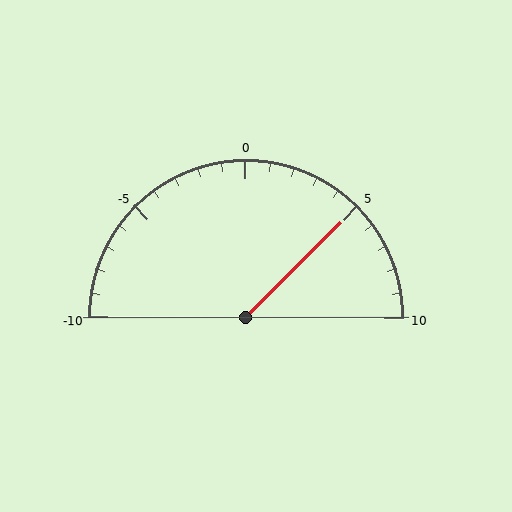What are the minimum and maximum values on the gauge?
The gauge ranges from -10 to 10.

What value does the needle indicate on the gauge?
The needle indicates approximately 5.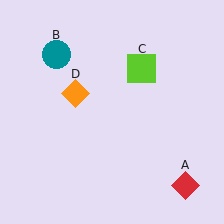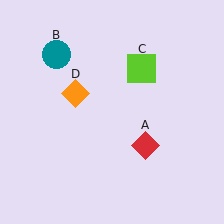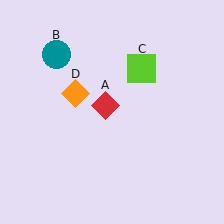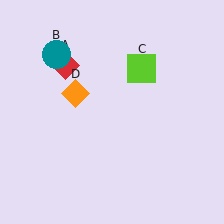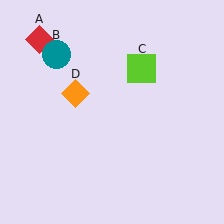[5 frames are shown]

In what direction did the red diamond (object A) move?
The red diamond (object A) moved up and to the left.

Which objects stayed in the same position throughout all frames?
Teal circle (object B) and lime square (object C) and orange diamond (object D) remained stationary.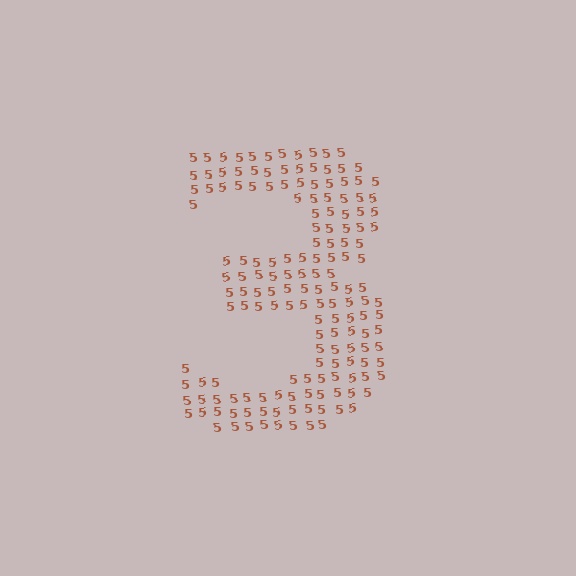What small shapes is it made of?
It is made of small digit 5's.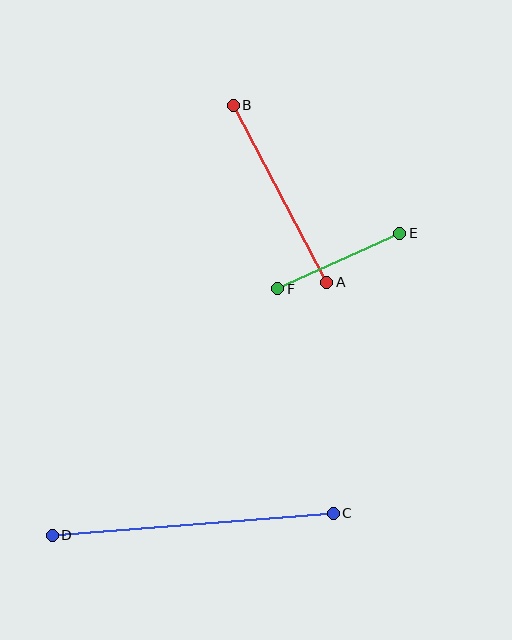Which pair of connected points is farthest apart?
Points C and D are farthest apart.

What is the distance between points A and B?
The distance is approximately 200 pixels.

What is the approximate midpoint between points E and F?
The midpoint is at approximately (339, 261) pixels.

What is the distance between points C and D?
The distance is approximately 282 pixels.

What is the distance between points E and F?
The distance is approximately 134 pixels.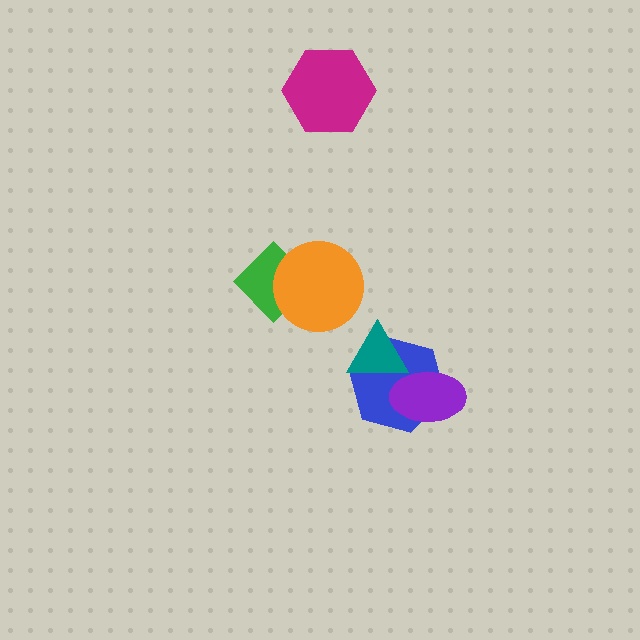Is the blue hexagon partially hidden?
Yes, it is partially covered by another shape.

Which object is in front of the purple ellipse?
The teal triangle is in front of the purple ellipse.